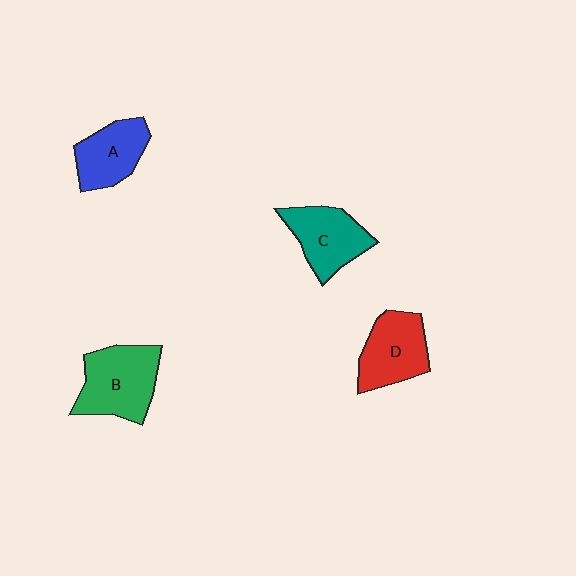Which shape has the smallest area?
Shape A (blue).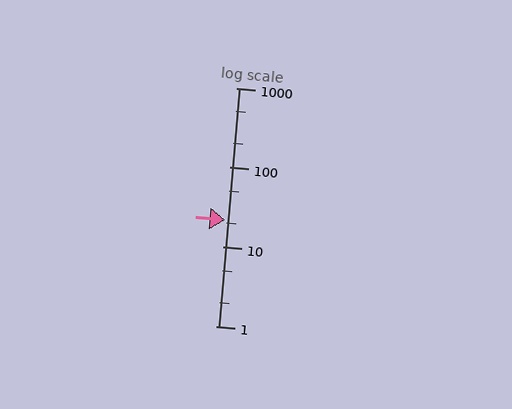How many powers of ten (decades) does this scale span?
The scale spans 3 decades, from 1 to 1000.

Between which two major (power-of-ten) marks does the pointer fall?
The pointer is between 10 and 100.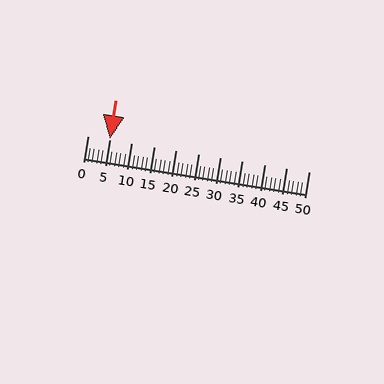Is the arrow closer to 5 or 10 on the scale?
The arrow is closer to 5.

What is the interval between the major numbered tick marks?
The major tick marks are spaced 5 units apart.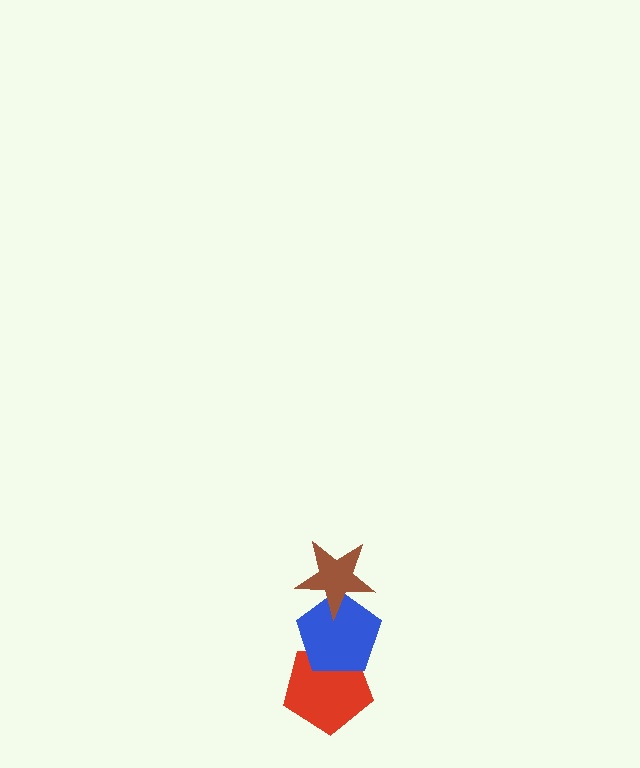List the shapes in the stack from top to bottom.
From top to bottom: the brown star, the blue pentagon, the red pentagon.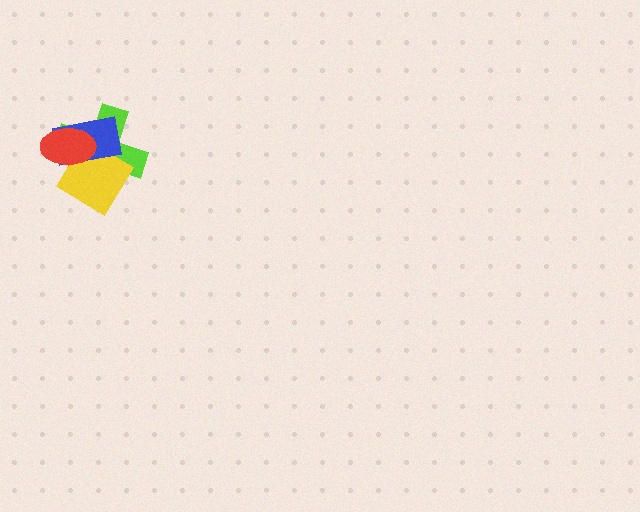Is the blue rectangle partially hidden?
Yes, it is partially covered by another shape.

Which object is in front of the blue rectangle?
The red ellipse is in front of the blue rectangle.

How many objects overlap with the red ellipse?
3 objects overlap with the red ellipse.